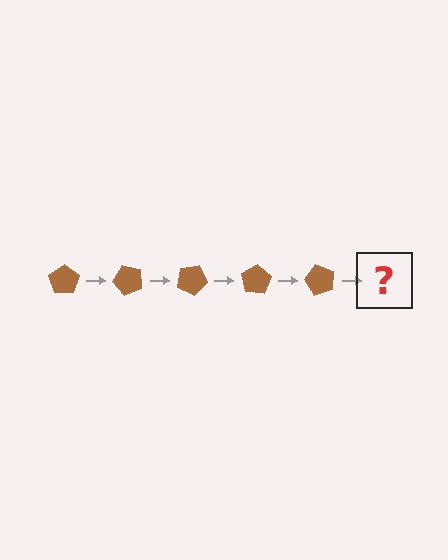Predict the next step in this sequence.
The next step is a brown pentagon rotated 250 degrees.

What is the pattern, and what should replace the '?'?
The pattern is that the pentagon rotates 50 degrees each step. The '?' should be a brown pentagon rotated 250 degrees.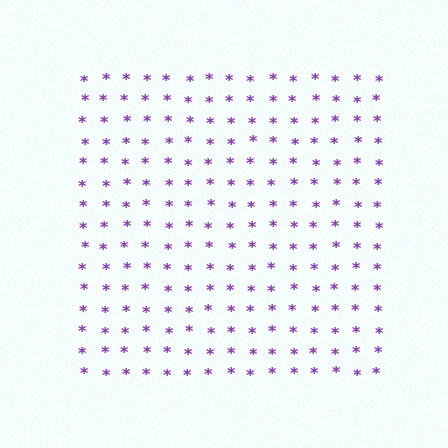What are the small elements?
The small elements are asterisks.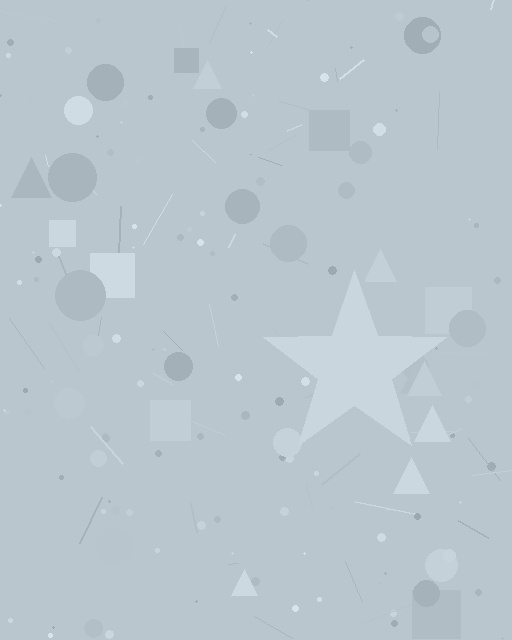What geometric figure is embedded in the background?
A star is embedded in the background.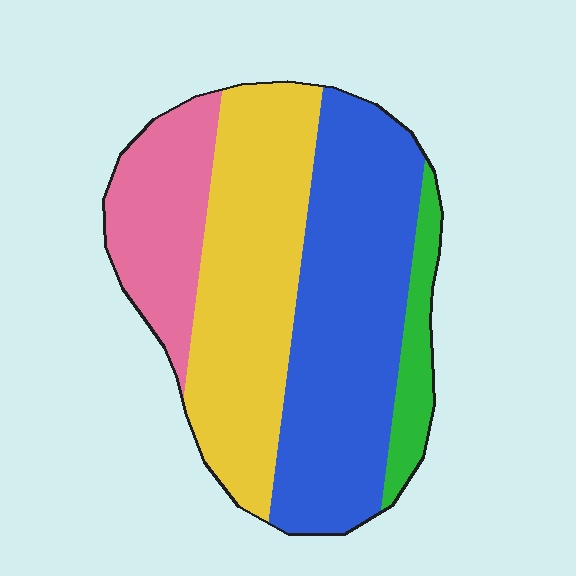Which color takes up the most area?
Blue, at roughly 40%.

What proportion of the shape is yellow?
Yellow covers 34% of the shape.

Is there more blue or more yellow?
Blue.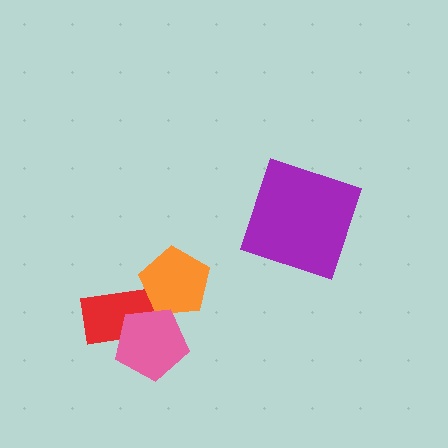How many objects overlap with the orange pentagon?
2 objects overlap with the orange pentagon.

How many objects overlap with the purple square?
0 objects overlap with the purple square.